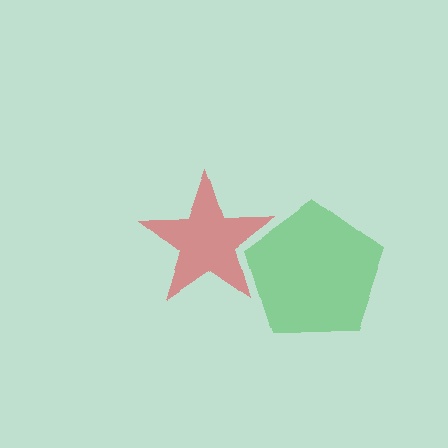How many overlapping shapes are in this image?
There are 2 overlapping shapes in the image.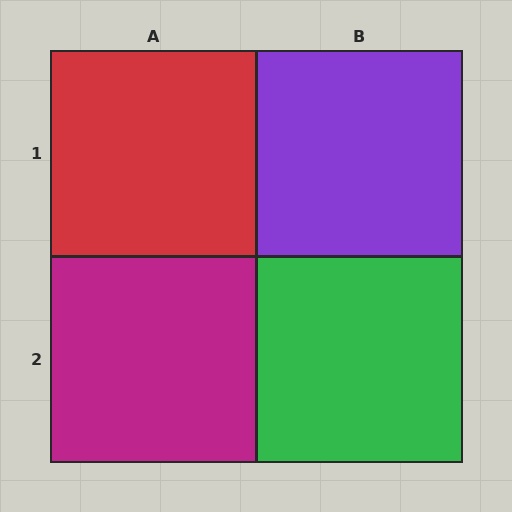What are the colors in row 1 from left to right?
Red, purple.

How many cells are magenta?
1 cell is magenta.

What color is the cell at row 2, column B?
Green.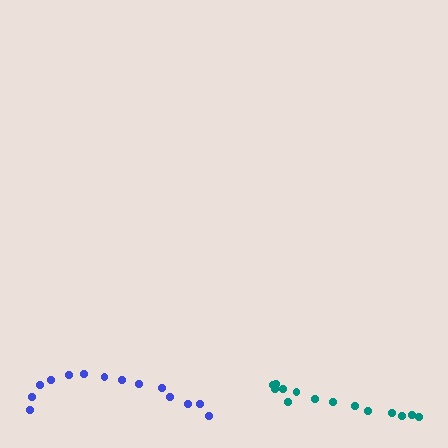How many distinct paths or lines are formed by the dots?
There are 2 distinct paths.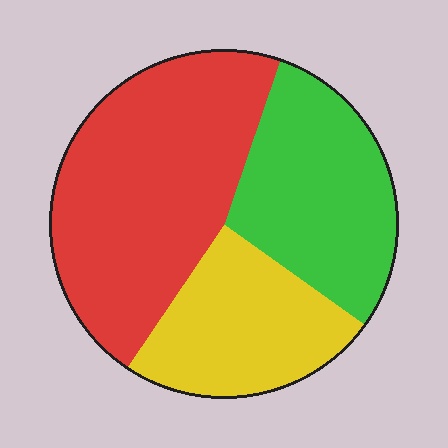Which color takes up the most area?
Red, at roughly 45%.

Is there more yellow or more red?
Red.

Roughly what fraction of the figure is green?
Green covers roughly 30% of the figure.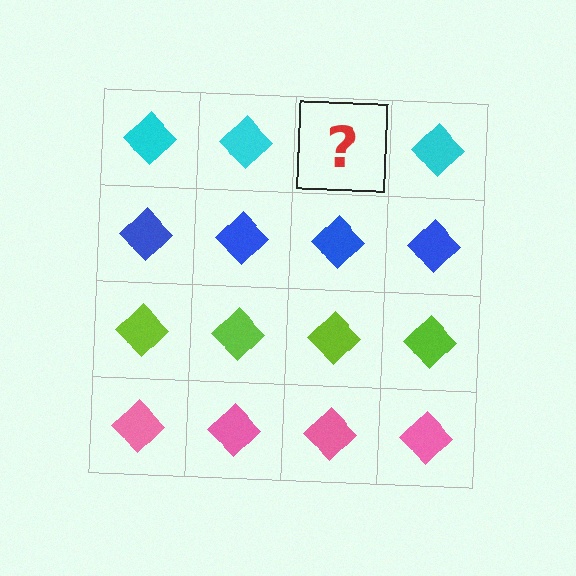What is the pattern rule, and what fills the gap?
The rule is that each row has a consistent color. The gap should be filled with a cyan diamond.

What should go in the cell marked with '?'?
The missing cell should contain a cyan diamond.